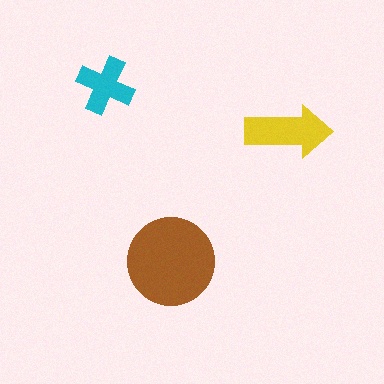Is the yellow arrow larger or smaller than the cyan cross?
Larger.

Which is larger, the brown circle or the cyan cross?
The brown circle.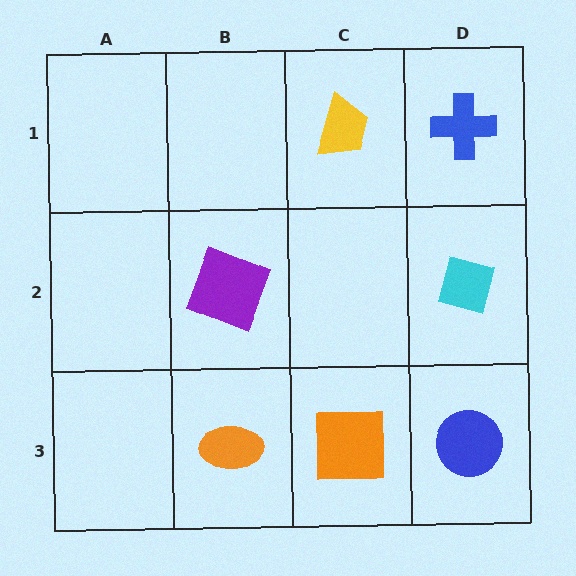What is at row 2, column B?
A purple square.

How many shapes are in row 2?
2 shapes.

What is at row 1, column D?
A blue cross.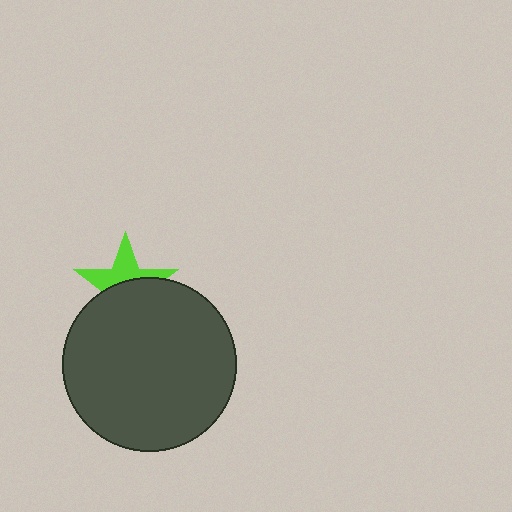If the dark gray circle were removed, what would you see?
You would see the complete lime star.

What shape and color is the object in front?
The object in front is a dark gray circle.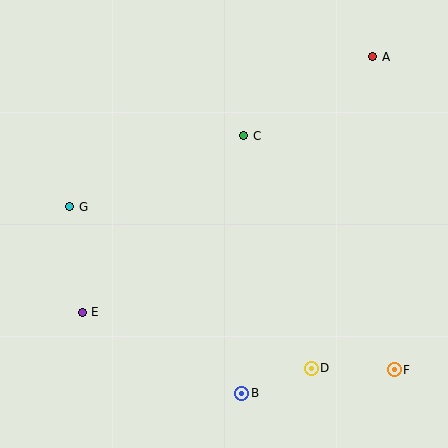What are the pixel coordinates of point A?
Point A is at (373, 57).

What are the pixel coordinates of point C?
Point C is at (244, 136).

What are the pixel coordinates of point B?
Point B is at (242, 393).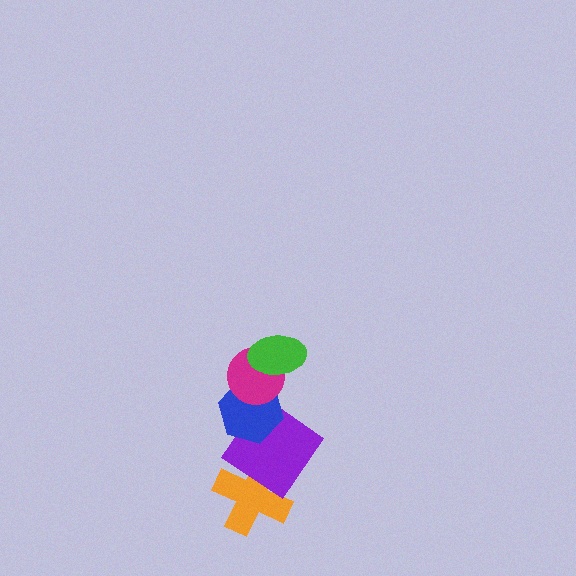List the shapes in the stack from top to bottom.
From top to bottom: the green ellipse, the magenta circle, the blue hexagon, the purple diamond, the orange cross.